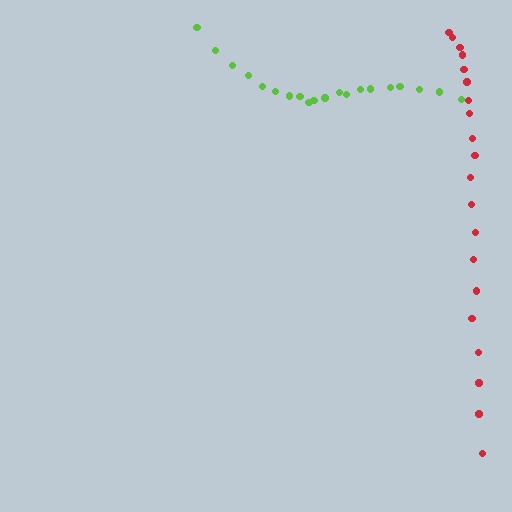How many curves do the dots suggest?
There are 2 distinct paths.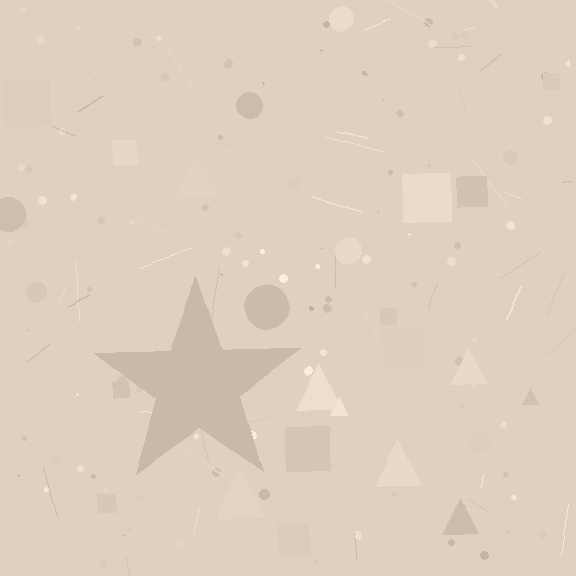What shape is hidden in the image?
A star is hidden in the image.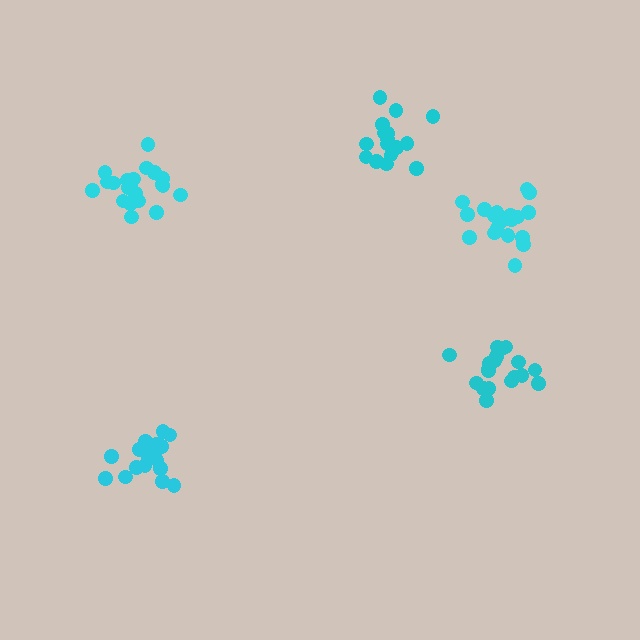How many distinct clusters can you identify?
There are 5 distinct clusters.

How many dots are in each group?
Group 1: 21 dots, Group 2: 20 dots, Group 3: 21 dots, Group 4: 18 dots, Group 5: 18 dots (98 total).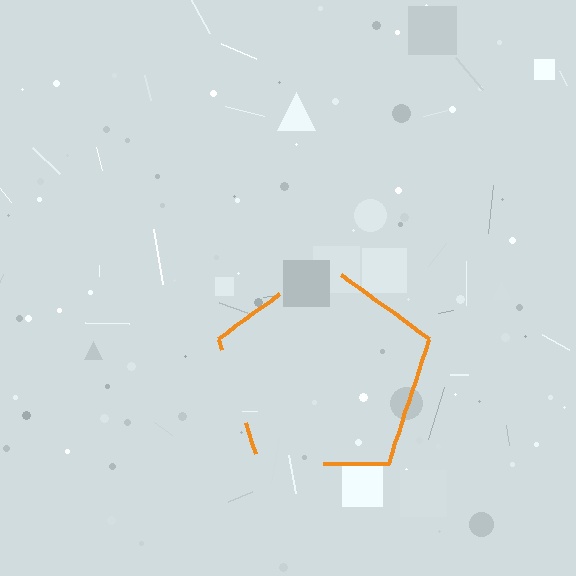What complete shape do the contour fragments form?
The contour fragments form a pentagon.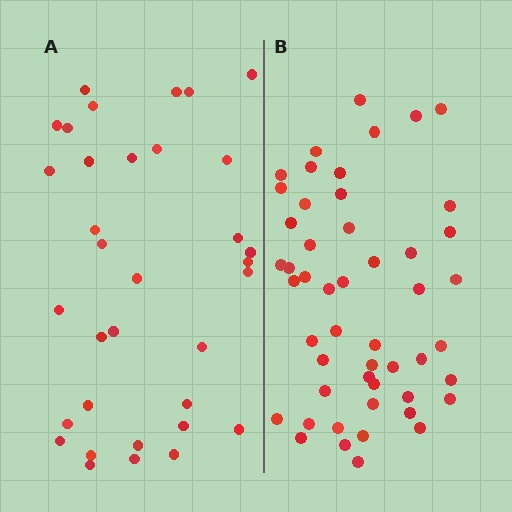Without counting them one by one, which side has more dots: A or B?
Region B (the right region) has more dots.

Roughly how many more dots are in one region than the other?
Region B has approximately 15 more dots than region A.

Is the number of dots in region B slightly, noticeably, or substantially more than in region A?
Region B has substantially more. The ratio is roughly 1.5 to 1.